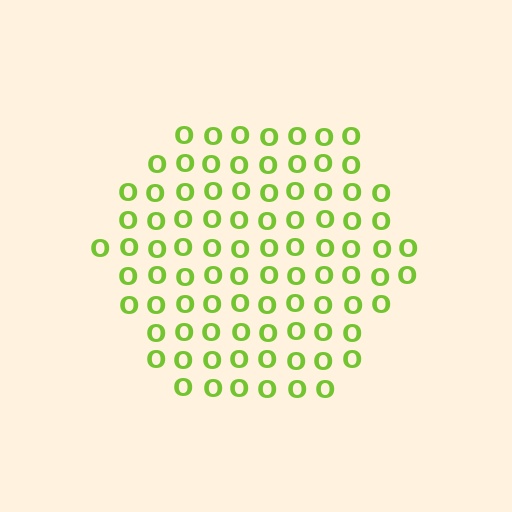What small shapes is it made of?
It is made of small letter O's.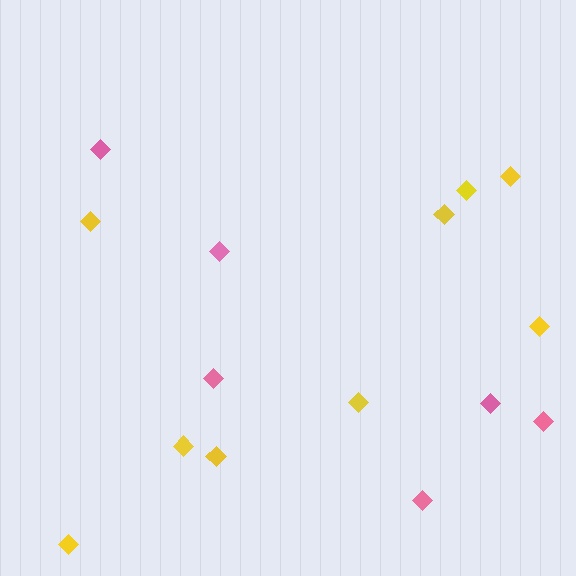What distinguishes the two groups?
There are 2 groups: one group of pink diamonds (6) and one group of yellow diamonds (9).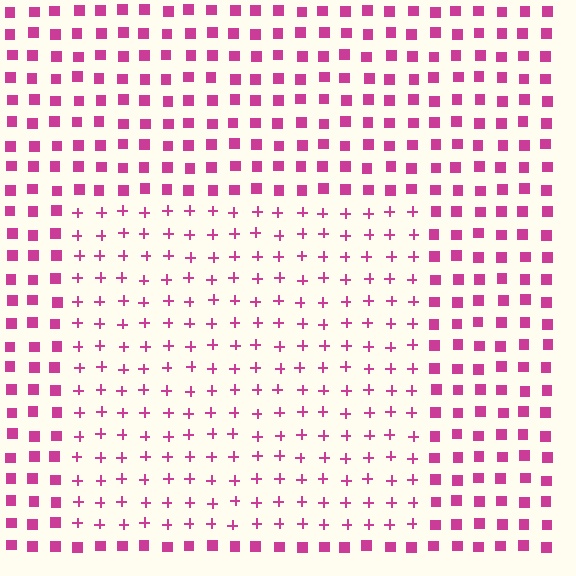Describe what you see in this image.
The image is filled with small magenta elements arranged in a uniform grid. A rectangle-shaped region contains plus signs, while the surrounding area contains squares. The boundary is defined purely by the change in element shape.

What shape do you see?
I see a rectangle.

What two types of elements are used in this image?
The image uses plus signs inside the rectangle region and squares outside it.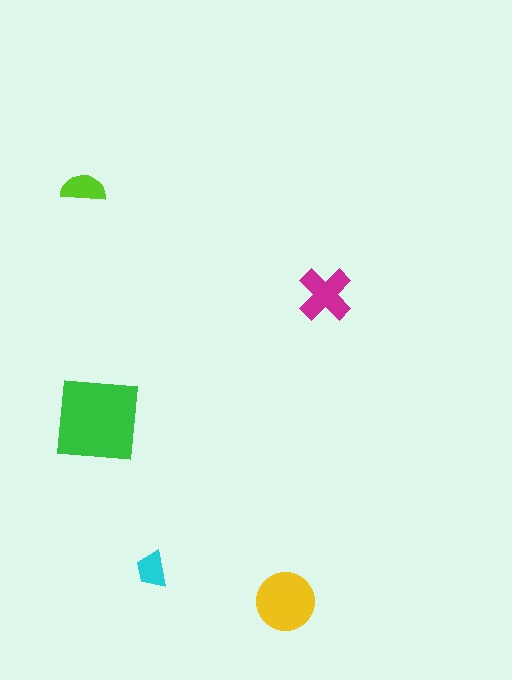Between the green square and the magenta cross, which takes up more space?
The green square.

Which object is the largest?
The green square.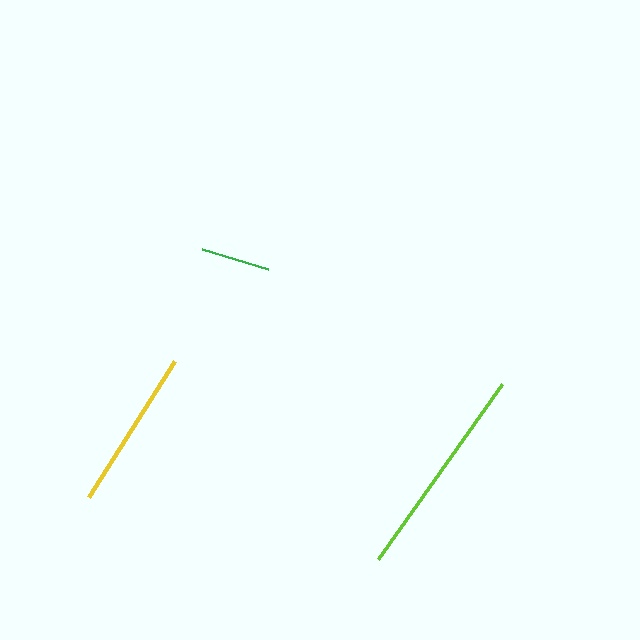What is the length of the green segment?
The green segment is approximately 68 pixels long.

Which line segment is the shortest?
The green line is the shortest at approximately 68 pixels.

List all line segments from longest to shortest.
From longest to shortest: lime, yellow, green.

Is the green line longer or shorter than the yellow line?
The yellow line is longer than the green line.